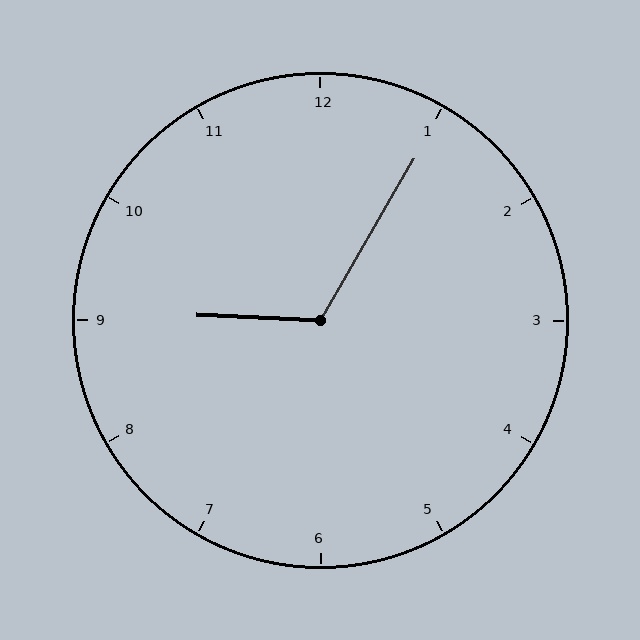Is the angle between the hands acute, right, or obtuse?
It is obtuse.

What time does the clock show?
9:05.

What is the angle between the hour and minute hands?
Approximately 118 degrees.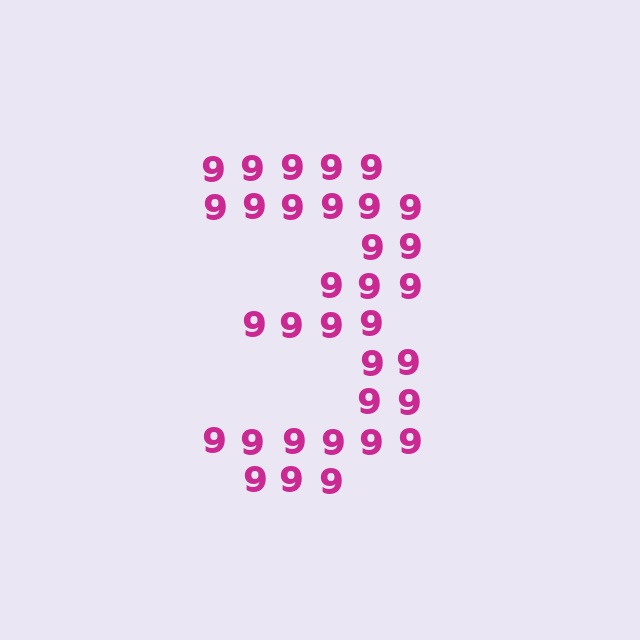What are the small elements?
The small elements are digit 9's.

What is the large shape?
The large shape is the digit 3.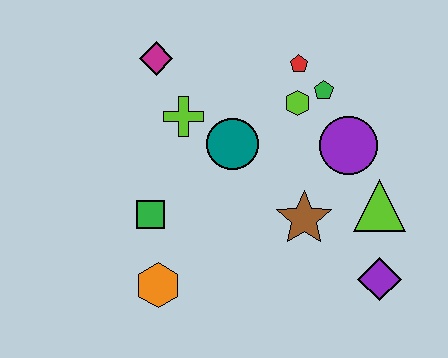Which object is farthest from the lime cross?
The purple diamond is farthest from the lime cross.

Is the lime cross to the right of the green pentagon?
No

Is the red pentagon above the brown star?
Yes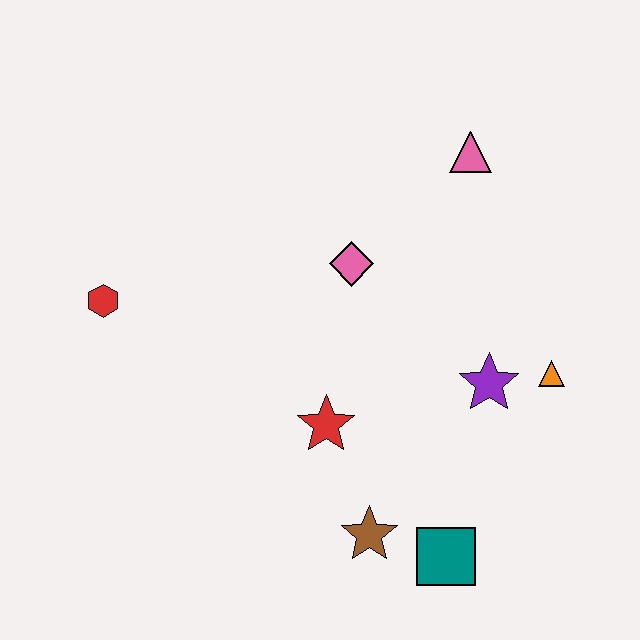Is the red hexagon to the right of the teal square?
No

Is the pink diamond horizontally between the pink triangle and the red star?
Yes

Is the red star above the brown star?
Yes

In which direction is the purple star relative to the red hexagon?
The purple star is to the right of the red hexagon.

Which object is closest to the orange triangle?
The purple star is closest to the orange triangle.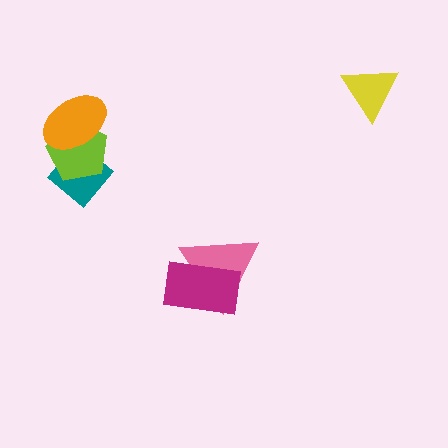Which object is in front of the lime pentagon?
The orange ellipse is in front of the lime pentagon.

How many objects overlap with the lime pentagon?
2 objects overlap with the lime pentagon.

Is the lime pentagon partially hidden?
Yes, it is partially covered by another shape.